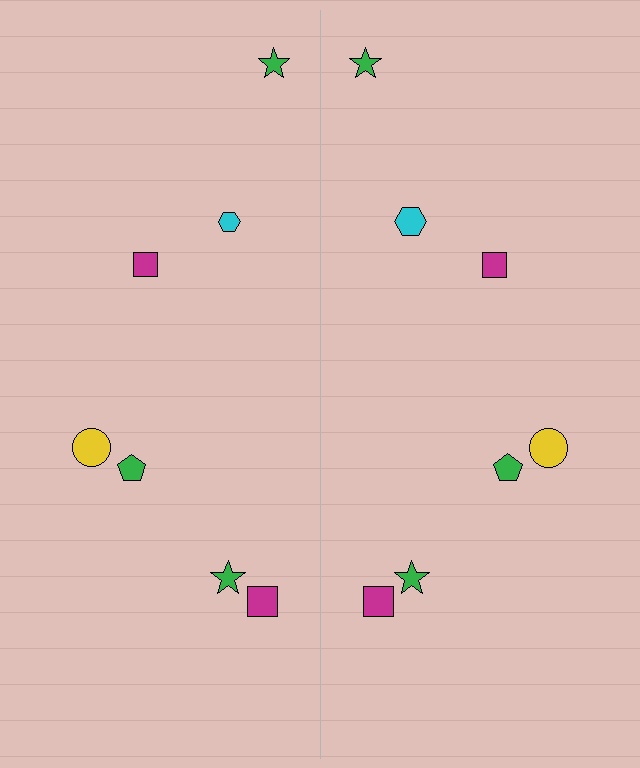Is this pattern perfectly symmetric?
No, the pattern is not perfectly symmetric. The cyan hexagon on the right side has a different size than its mirror counterpart.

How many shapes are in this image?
There are 14 shapes in this image.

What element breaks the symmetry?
The cyan hexagon on the right side has a different size than its mirror counterpart.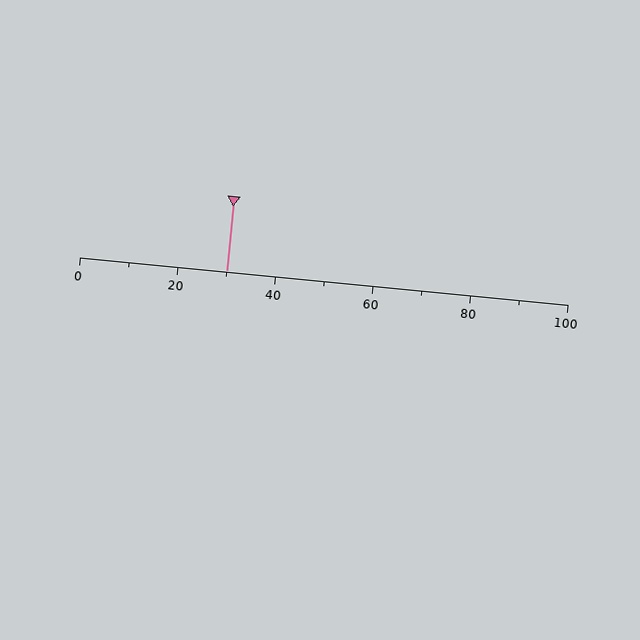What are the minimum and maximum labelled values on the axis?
The axis runs from 0 to 100.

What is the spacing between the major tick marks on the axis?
The major ticks are spaced 20 apart.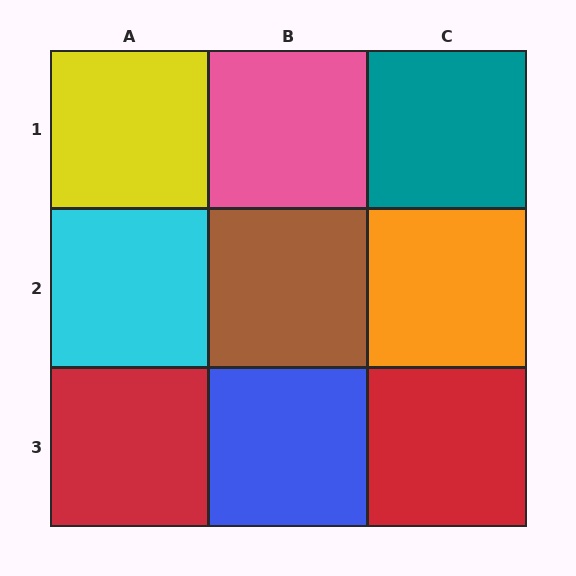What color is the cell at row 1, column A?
Yellow.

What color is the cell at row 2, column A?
Cyan.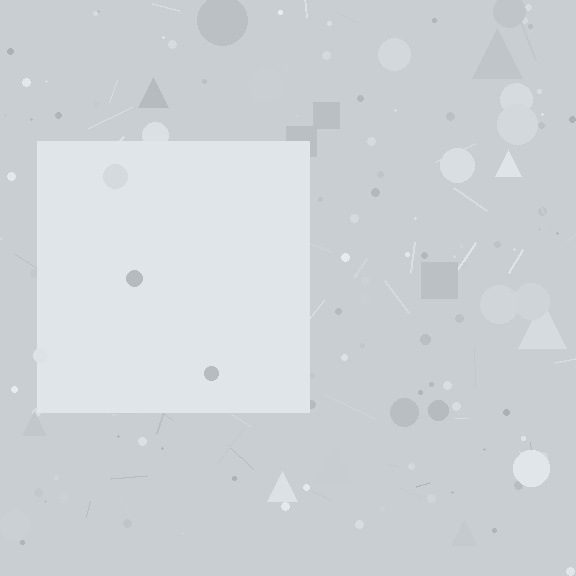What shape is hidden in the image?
A square is hidden in the image.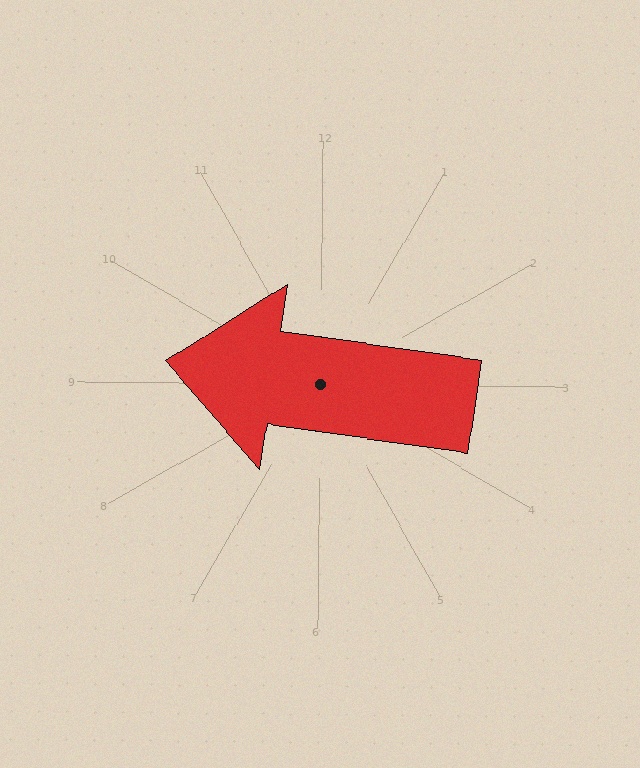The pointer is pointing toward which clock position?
Roughly 9 o'clock.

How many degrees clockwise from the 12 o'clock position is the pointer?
Approximately 278 degrees.